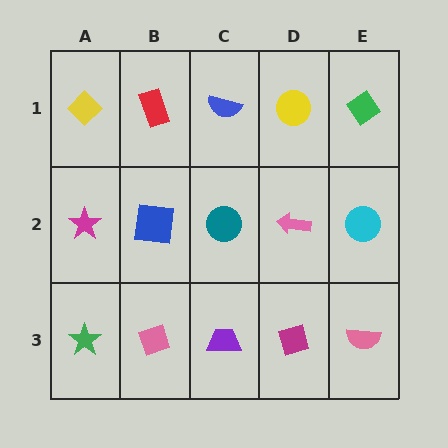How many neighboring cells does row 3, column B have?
3.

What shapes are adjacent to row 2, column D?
A yellow circle (row 1, column D), a magenta diamond (row 3, column D), a teal circle (row 2, column C), a cyan circle (row 2, column E).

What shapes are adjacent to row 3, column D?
A pink arrow (row 2, column D), a purple trapezoid (row 3, column C), a pink semicircle (row 3, column E).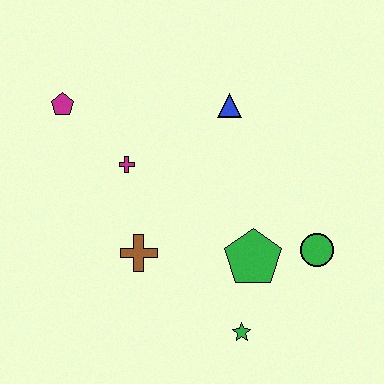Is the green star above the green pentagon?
No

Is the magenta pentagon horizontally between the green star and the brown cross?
No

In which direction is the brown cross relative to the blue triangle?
The brown cross is below the blue triangle.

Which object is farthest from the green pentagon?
The magenta pentagon is farthest from the green pentagon.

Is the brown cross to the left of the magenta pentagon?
No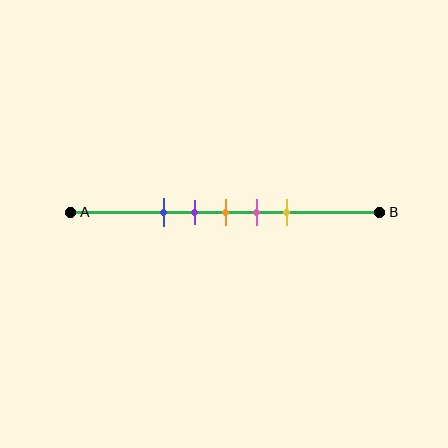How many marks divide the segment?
There are 5 marks dividing the segment.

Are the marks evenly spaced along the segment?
Yes, the marks are approximately evenly spaced.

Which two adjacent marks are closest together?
The purple and orange marks are the closest adjacent pair.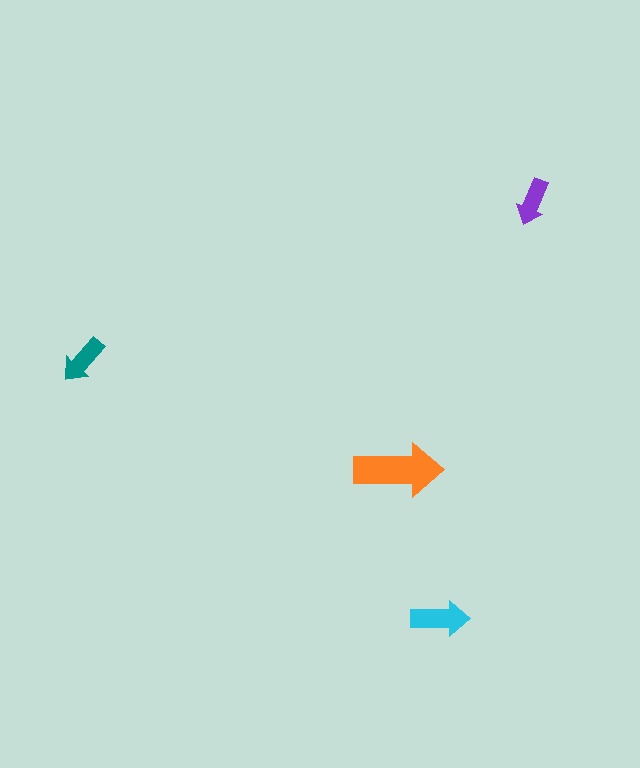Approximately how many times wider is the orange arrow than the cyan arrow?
About 1.5 times wider.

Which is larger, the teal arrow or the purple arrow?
The teal one.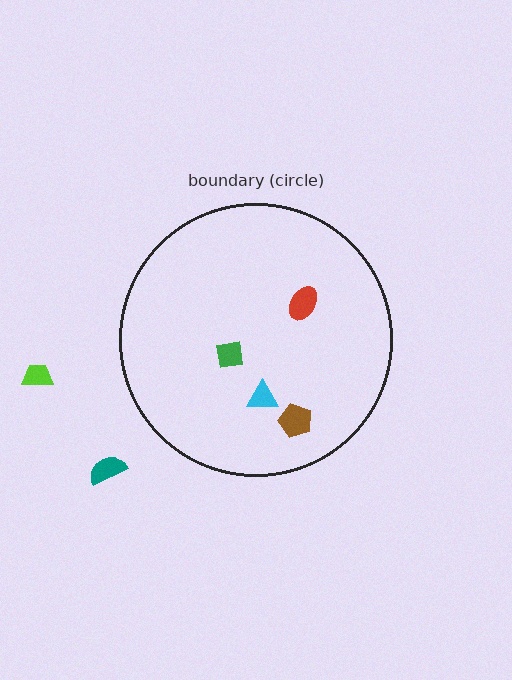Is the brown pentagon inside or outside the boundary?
Inside.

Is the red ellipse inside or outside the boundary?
Inside.